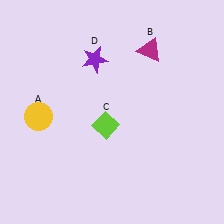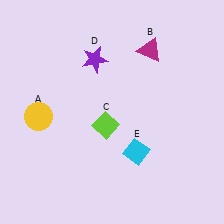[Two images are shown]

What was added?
A cyan diamond (E) was added in Image 2.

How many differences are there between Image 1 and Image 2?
There is 1 difference between the two images.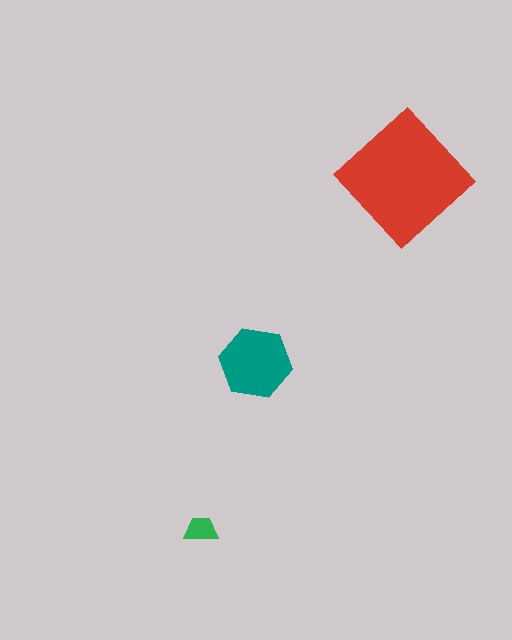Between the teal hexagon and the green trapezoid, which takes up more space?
The teal hexagon.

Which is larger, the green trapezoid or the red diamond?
The red diamond.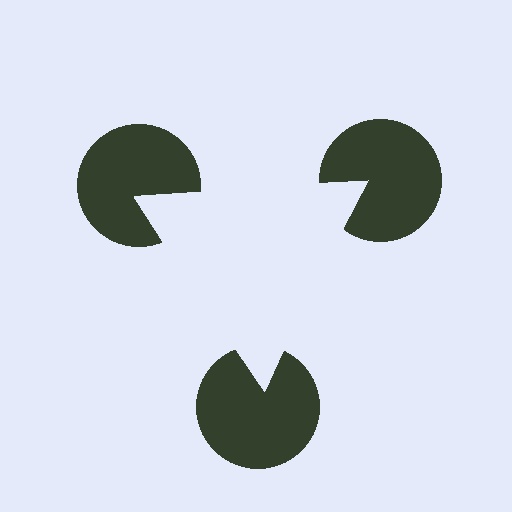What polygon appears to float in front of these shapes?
An illusory triangle — its edges are inferred from the aligned wedge cuts in the pac-man discs, not physically drawn.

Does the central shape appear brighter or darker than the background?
It typically appears slightly brighter than the background, even though no actual brightness change is drawn.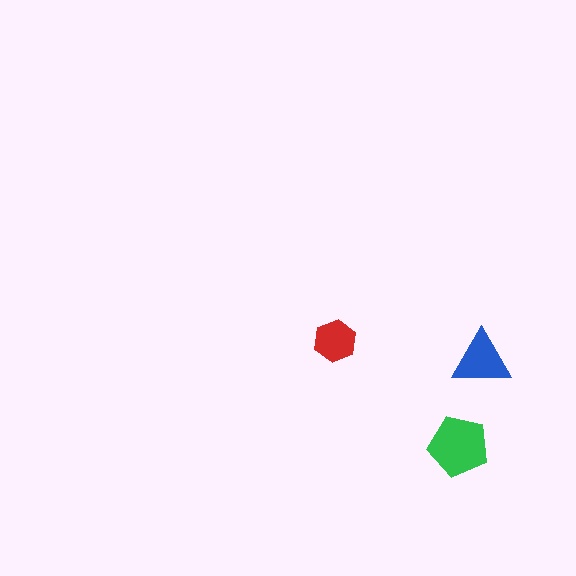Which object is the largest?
The green pentagon.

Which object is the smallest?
The red hexagon.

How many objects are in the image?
There are 3 objects in the image.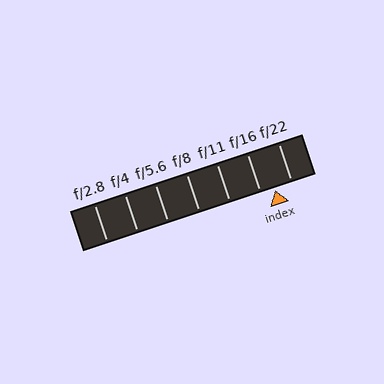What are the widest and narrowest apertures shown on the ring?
The widest aperture shown is f/2.8 and the narrowest is f/22.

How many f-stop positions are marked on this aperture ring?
There are 7 f-stop positions marked.